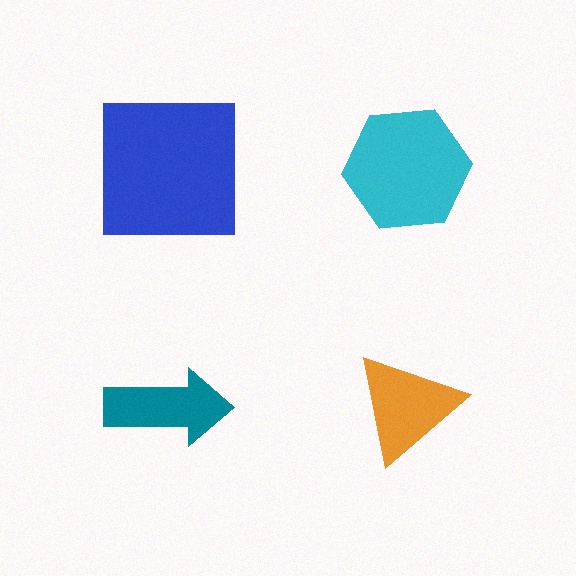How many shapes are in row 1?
2 shapes.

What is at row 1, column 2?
A cyan hexagon.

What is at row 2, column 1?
A teal arrow.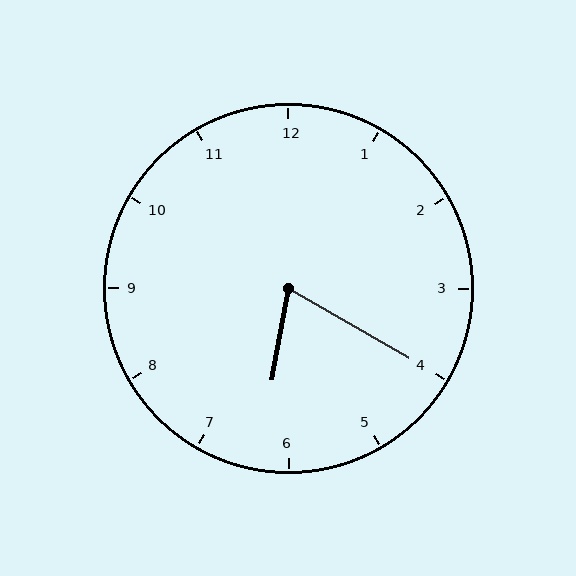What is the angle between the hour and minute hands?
Approximately 70 degrees.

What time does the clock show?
6:20.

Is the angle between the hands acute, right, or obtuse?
It is acute.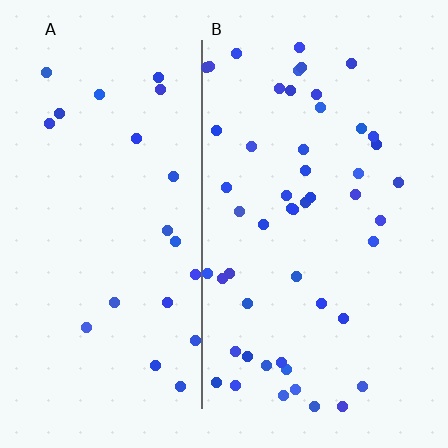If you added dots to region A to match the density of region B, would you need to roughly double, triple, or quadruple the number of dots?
Approximately double.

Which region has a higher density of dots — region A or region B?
B (the right).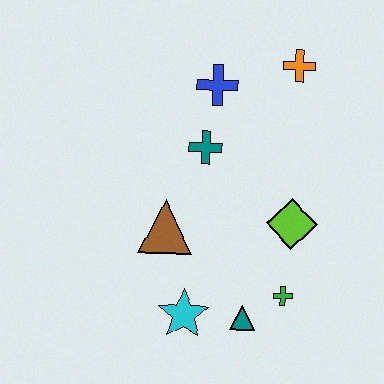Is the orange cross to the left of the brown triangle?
No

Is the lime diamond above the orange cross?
No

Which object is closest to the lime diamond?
The green cross is closest to the lime diamond.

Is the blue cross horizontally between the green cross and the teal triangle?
No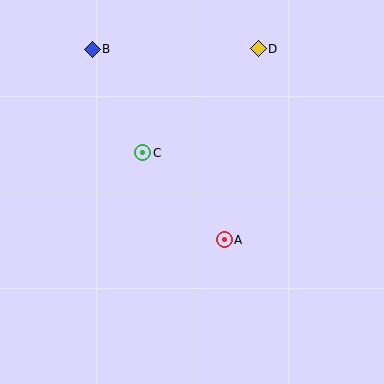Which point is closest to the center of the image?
Point A at (224, 240) is closest to the center.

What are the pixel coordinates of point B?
Point B is at (92, 49).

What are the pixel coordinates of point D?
Point D is at (258, 49).